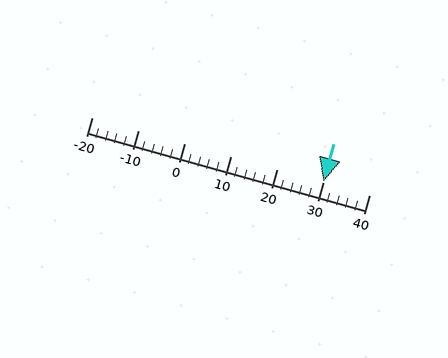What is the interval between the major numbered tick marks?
The major tick marks are spaced 10 units apart.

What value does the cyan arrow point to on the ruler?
The cyan arrow points to approximately 30.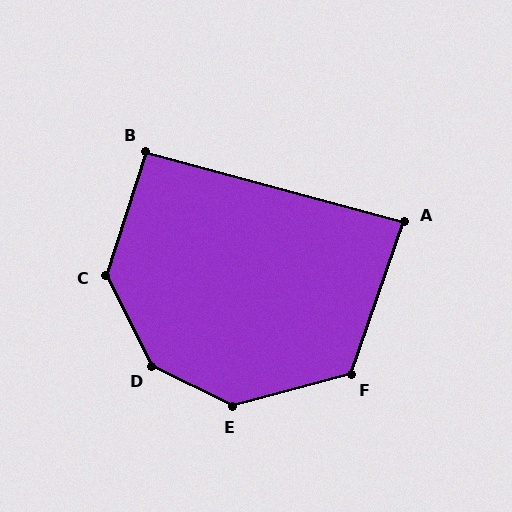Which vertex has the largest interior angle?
D, at approximately 143 degrees.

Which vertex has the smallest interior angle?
A, at approximately 86 degrees.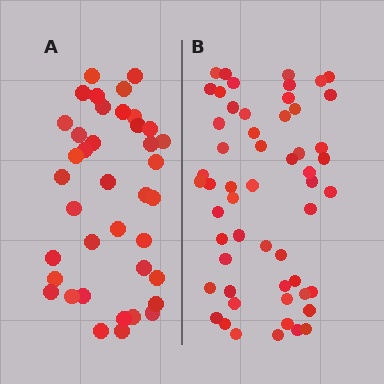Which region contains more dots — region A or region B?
Region B (the right region) has more dots.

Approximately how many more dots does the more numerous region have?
Region B has approximately 15 more dots than region A.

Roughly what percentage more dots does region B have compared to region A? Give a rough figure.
About 40% more.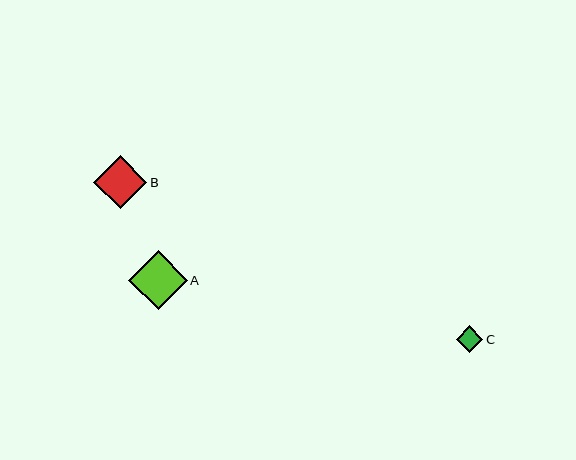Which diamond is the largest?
Diamond A is the largest with a size of approximately 59 pixels.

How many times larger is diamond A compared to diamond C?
Diamond A is approximately 2.2 times the size of diamond C.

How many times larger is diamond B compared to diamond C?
Diamond B is approximately 2.0 times the size of diamond C.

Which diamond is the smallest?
Diamond C is the smallest with a size of approximately 27 pixels.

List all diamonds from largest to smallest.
From largest to smallest: A, B, C.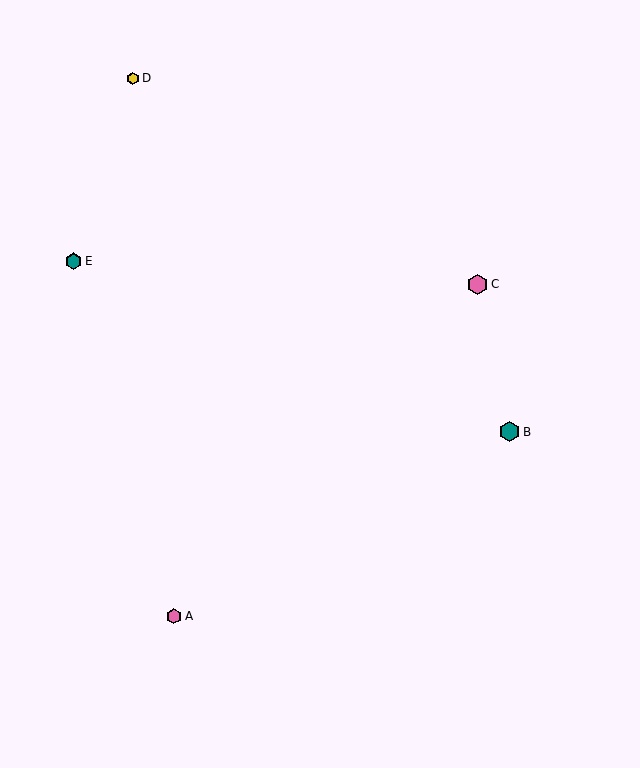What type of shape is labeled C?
Shape C is a pink hexagon.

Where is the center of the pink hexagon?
The center of the pink hexagon is at (478, 284).